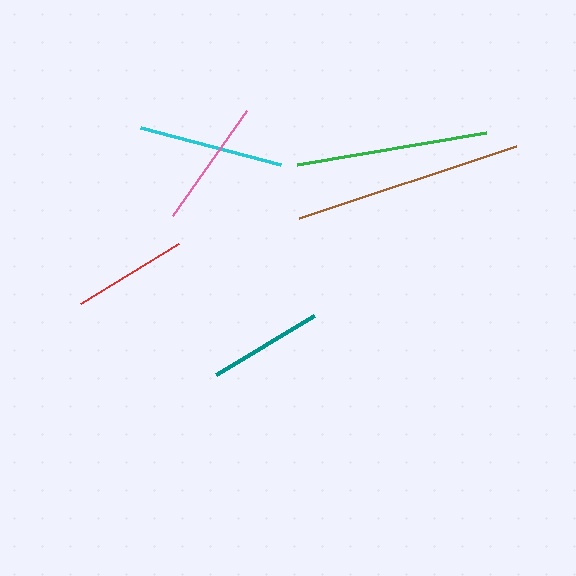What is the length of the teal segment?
The teal segment is approximately 115 pixels long.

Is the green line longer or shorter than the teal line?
The green line is longer than the teal line.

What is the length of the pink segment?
The pink segment is approximately 129 pixels long.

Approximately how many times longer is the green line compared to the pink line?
The green line is approximately 1.5 times the length of the pink line.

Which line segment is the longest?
The brown line is the longest at approximately 229 pixels.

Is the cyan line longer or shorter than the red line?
The cyan line is longer than the red line.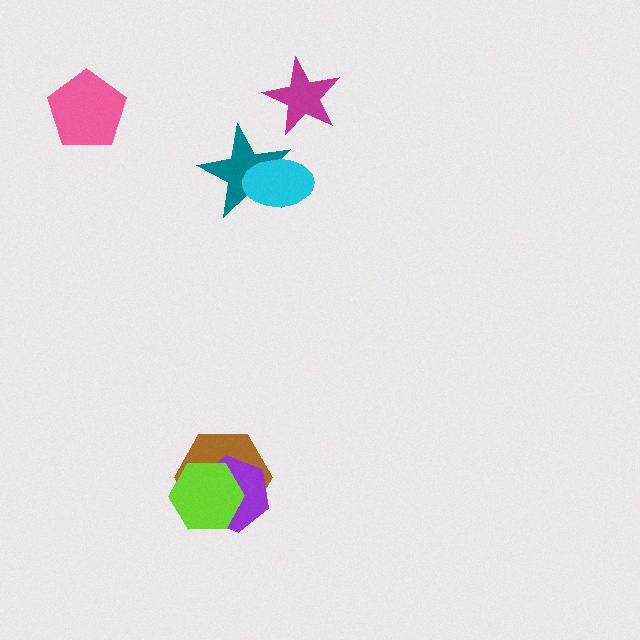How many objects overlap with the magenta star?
0 objects overlap with the magenta star.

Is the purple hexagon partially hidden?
Yes, it is partially covered by another shape.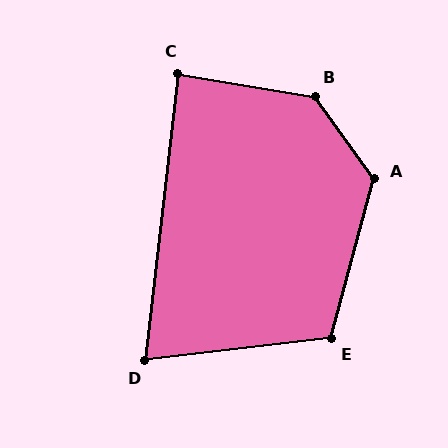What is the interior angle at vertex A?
Approximately 129 degrees (obtuse).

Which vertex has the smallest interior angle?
D, at approximately 77 degrees.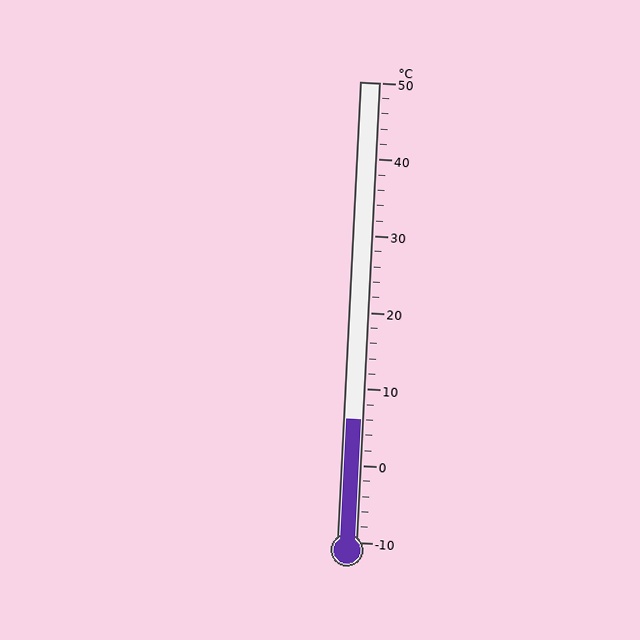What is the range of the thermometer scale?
The thermometer scale ranges from -10°C to 50°C.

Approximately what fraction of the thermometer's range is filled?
The thermometer is filled to approximately 25% of its range.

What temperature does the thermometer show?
The thermometer shows approximately 6°C.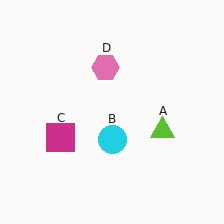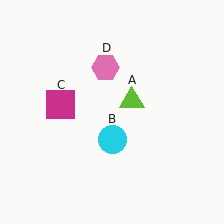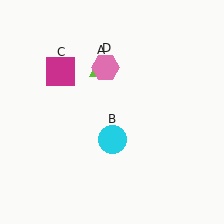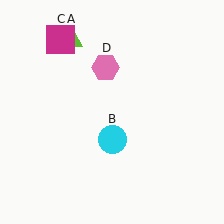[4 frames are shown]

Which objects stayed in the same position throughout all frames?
Cyan circle (object B) and pink hexagon (object D) remained stationary.